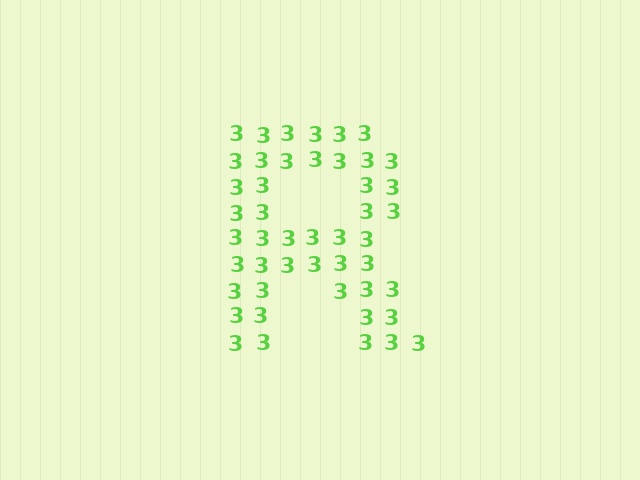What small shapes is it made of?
It is made of small digit 3's.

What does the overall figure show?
The overall figure shows the letter R.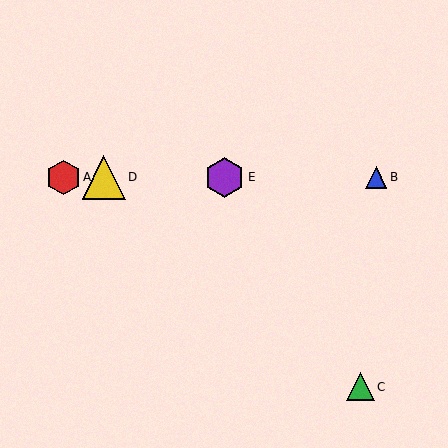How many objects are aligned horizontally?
4 objects (A, B, D, E) are aligned horizontally.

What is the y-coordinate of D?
Object D is at y≈177.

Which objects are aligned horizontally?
Objects A, B, D, E are aligned horizontally.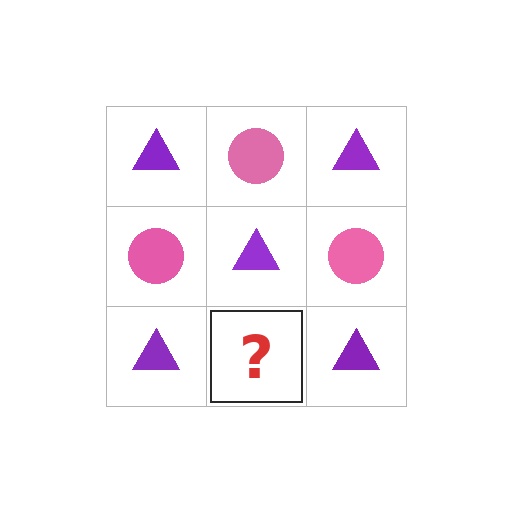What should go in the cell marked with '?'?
The missing cell should contain a pink circle.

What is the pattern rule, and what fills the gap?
The rule is that it alternates purple triangle and pink circle in a checkerboard pattern. The gap should be filled with a pink circle.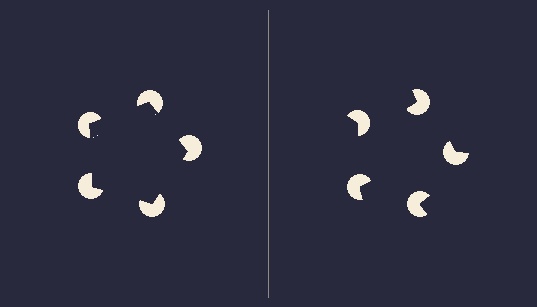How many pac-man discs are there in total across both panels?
10 — 5 on each side.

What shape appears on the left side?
An illusory pentagon.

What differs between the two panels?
The pac-man discs are positioned identically on both sides; only the wedge orientations differ. On the left they align to a pentagon; on the right they are misaligned.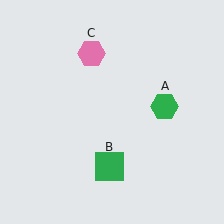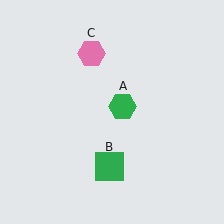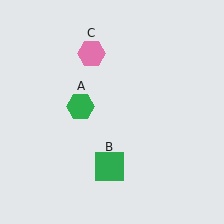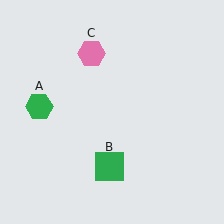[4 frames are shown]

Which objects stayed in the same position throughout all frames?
Green square (object B) and pink hexagon (object C) remained stationary.